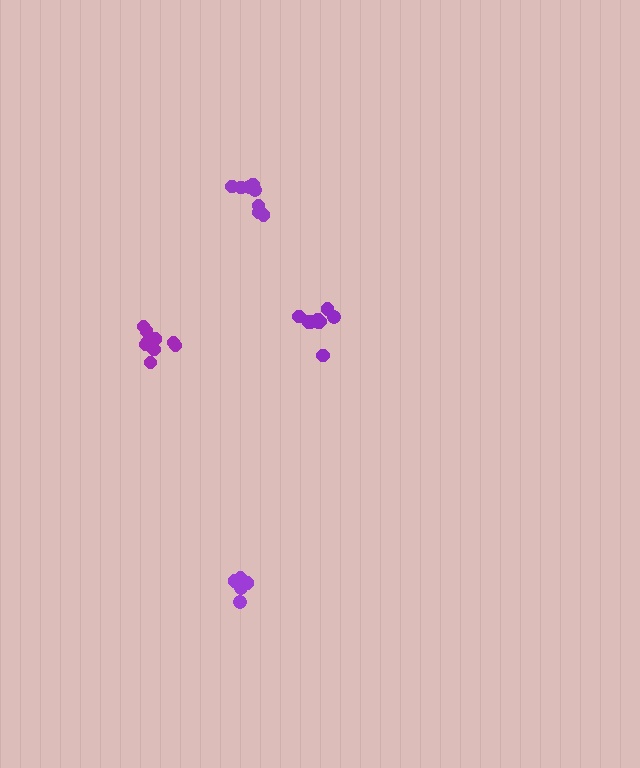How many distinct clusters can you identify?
There are 4 distinct clusters.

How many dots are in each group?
Group 1: 6 dots, Group 2: 9 dots, Group 3: 10 dots, Group 4: 8 dots (33 total).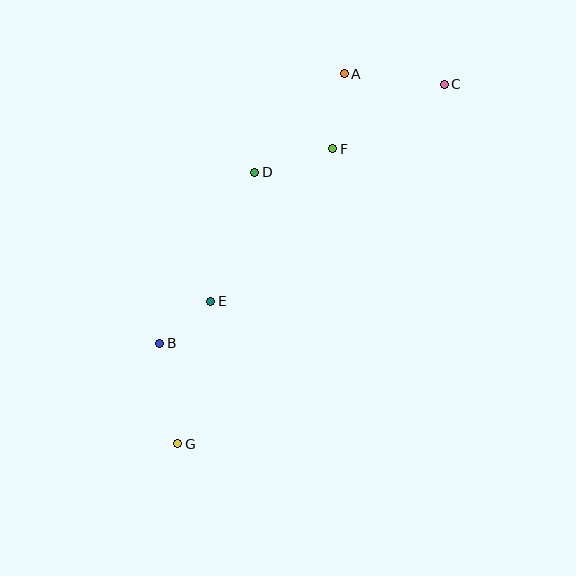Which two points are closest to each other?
Points B and E are closest to each other.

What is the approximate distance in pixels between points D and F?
The distance between D and F is approximately 81 pixels.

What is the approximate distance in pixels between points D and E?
The distance between D and E is approximately 136 pixels.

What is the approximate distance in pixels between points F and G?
The distance between F and G is approximately 333 pixels.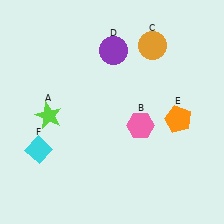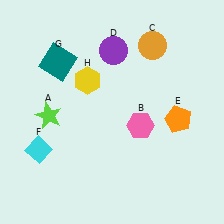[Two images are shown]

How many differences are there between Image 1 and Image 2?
There are 2 differences between the two images.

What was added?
A teal square (G), a yellow hexagon (H) were added in Image 2.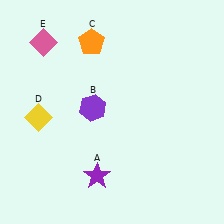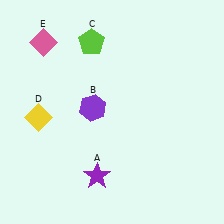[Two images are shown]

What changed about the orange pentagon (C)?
In Image 1, C is orange. In Image 2, it changed to lime.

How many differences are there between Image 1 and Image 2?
There is 1 difference between the two images.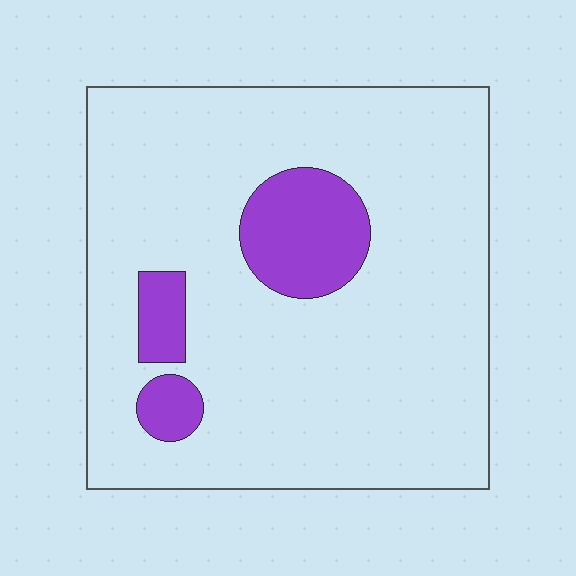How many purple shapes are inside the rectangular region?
3.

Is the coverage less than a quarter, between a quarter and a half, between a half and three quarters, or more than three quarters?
Less than a quarter.